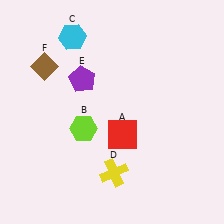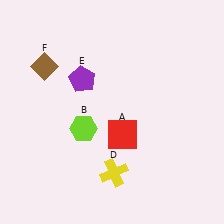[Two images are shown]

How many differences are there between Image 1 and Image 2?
There is 1 difference between the two images.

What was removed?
The cyan hexagon (C) was removed in Image 2.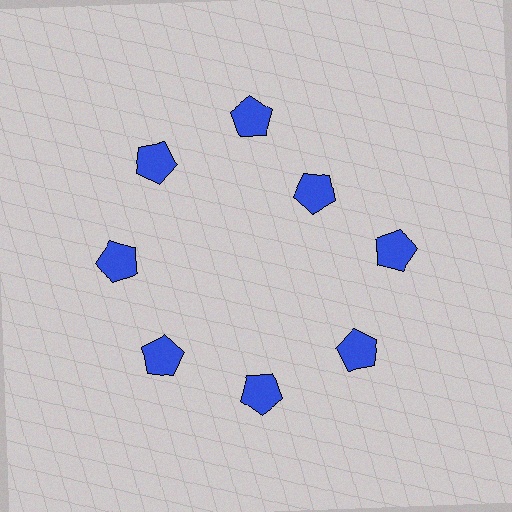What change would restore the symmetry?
The symmetry would be restored by moving it outward, back onto the ring so that all 8 pentagons sit at equal angles and equal distance from the center.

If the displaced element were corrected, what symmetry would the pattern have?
It would have 8-fold rotational symmetry — the pattern would map onto itself every 45 degrees.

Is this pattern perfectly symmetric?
No. The 8 blue pentagons are arranged in a ring, but one element near the 2 o'clock position is pulled inward toward the center, breaking the 8-fold rotational symmetry.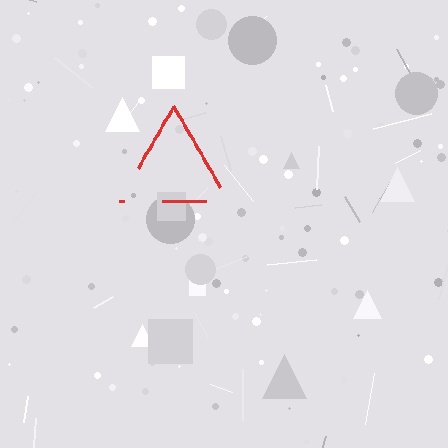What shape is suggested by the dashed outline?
The dashed outline suggests a triangle.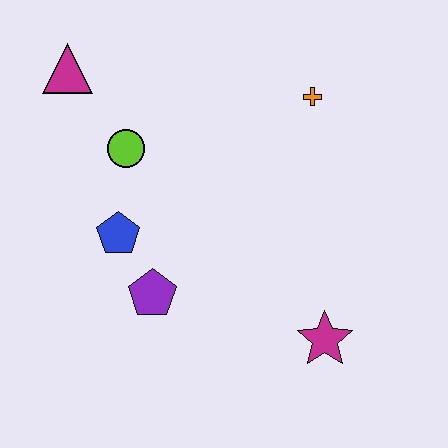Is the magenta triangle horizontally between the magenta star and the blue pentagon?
No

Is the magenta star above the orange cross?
No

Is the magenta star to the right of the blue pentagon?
Yes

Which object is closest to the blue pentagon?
The purple pentagon is closest to the blue pentagon.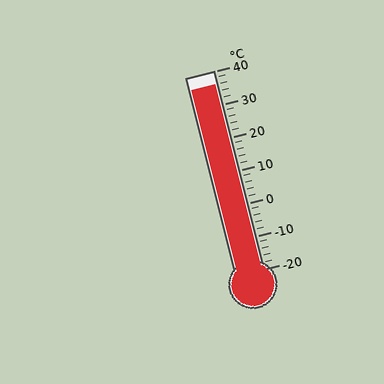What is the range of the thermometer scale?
The thermometer scale ranges from -20°C to 40°C.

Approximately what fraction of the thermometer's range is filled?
The thermometer is filled to approximately 95% of its range.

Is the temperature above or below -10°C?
The temperature is above -10°C.